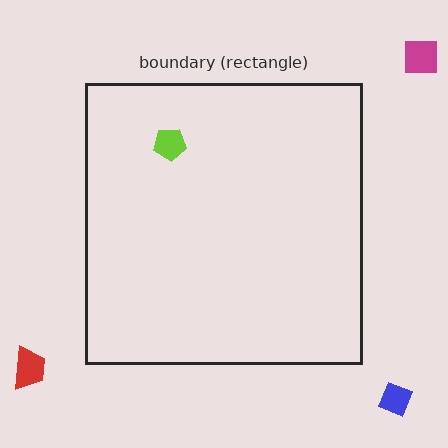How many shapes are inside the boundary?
1 inside, 3 outside.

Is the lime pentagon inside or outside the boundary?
Inside.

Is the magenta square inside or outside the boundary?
Outside.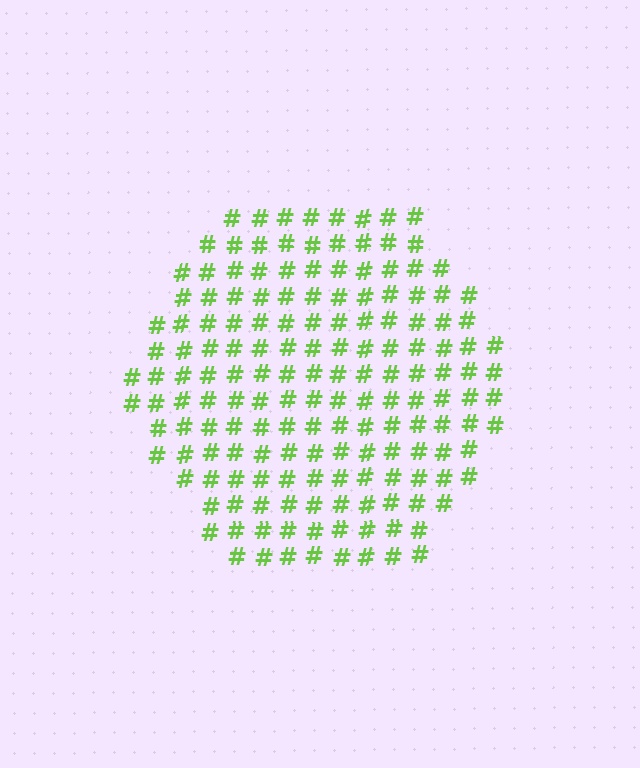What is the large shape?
The large shape is a hexagon.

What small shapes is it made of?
It is made of small hash symbols.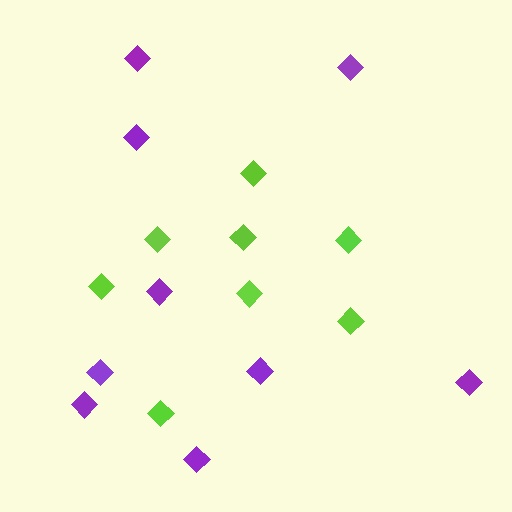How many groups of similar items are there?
There are 2 groups: one group of lime diamonds (8) and one group of purple diamonds (9).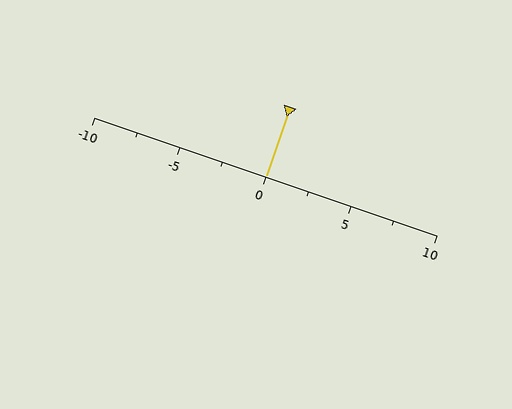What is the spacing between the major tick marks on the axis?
The major ticks are spaced 5 apart.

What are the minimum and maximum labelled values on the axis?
The axis runs from -10 to 10.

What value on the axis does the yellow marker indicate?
The marker indicates approximately 0.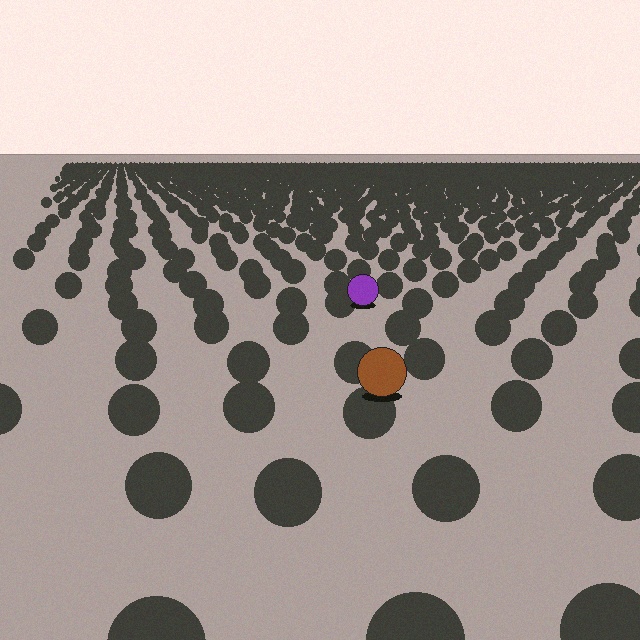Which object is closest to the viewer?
The brown circle is closest. The texture marks near it are larger and more spread out.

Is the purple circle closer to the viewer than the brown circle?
No. The brown circle is closer — you can tell from the texture gradient: the ground texture is coarser near it.